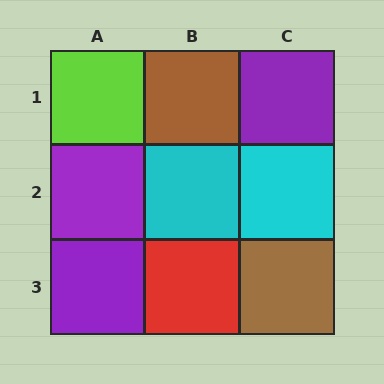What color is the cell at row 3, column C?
Brown.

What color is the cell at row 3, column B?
Red.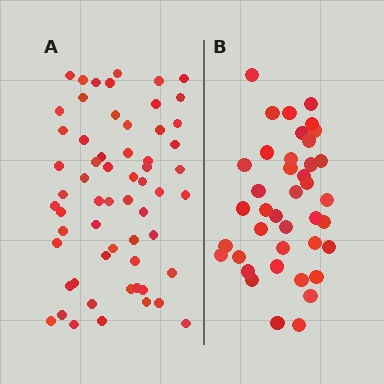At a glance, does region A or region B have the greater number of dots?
Region A (the left region) has more dots.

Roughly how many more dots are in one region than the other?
Region A has approximately 20 more dots than region B.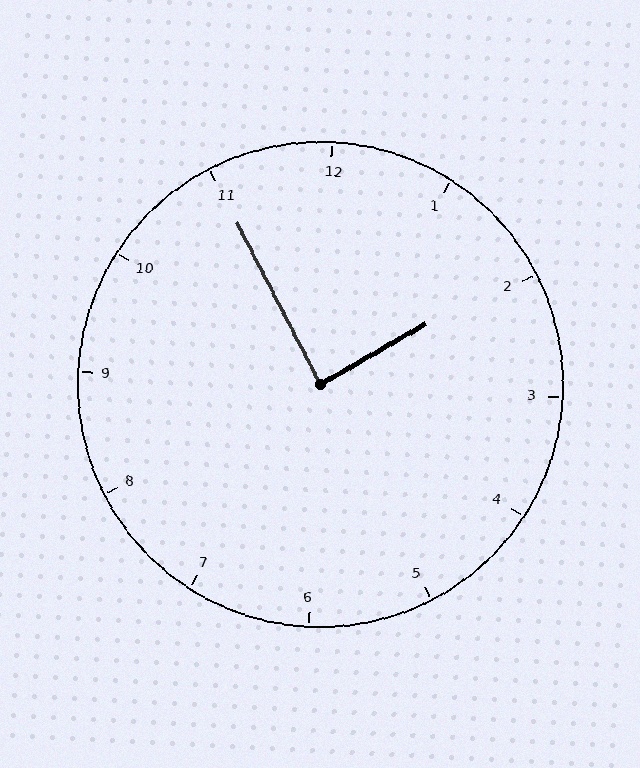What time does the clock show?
1:55.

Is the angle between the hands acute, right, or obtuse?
It is right.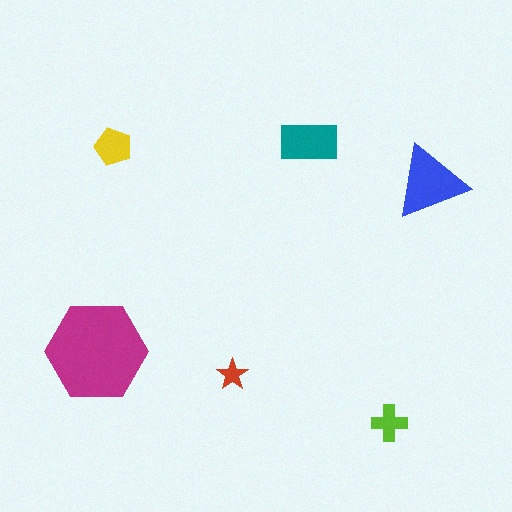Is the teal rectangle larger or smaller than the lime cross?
Larger.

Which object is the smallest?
The red star.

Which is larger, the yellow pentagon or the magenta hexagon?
The magenta hexagon.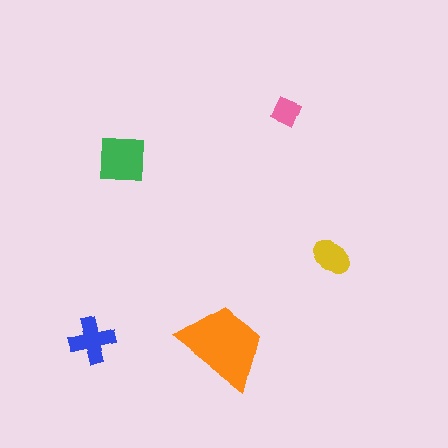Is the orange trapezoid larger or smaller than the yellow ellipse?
Larger.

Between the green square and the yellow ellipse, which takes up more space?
The green square.